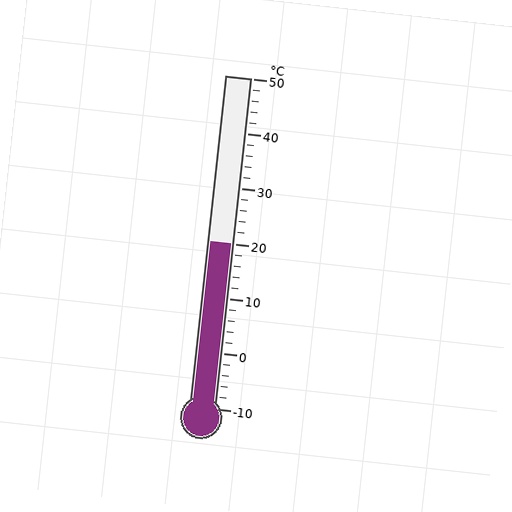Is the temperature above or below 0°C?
The temperature is above 0°C.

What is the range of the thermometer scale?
The thermometer scale ranges from -10°C to 50°C.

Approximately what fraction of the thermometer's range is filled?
The thermometer is filled to approximately 50% of its range.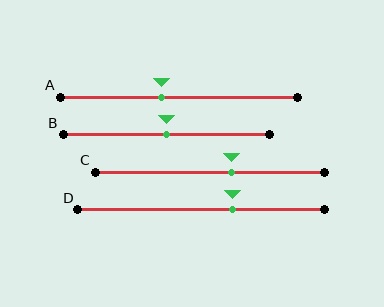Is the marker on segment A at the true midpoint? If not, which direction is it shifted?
No, the marker on segment A is shifted to the left by about 7% of the segment length.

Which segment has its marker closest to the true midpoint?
Segment B has its marker closest to the true midpoint.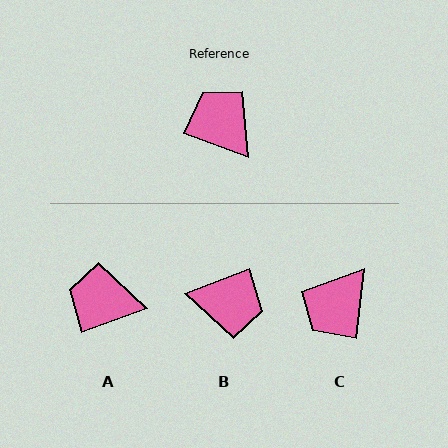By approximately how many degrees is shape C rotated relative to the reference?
Approximately 105 degrees counter-clockwise.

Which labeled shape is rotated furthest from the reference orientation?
B, about 138 degrees away.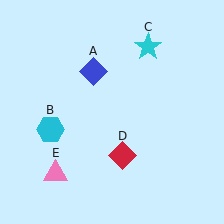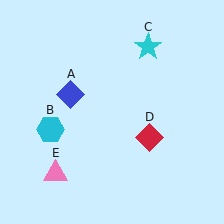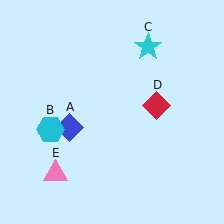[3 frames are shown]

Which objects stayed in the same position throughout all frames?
Cyan hexagon (object B) and cyan star (object C) and pink triangle (object E) remained stationary.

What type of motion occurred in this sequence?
The blue diamond (object A), red diamond (object D) rotated counterclockwise around the center of the scene.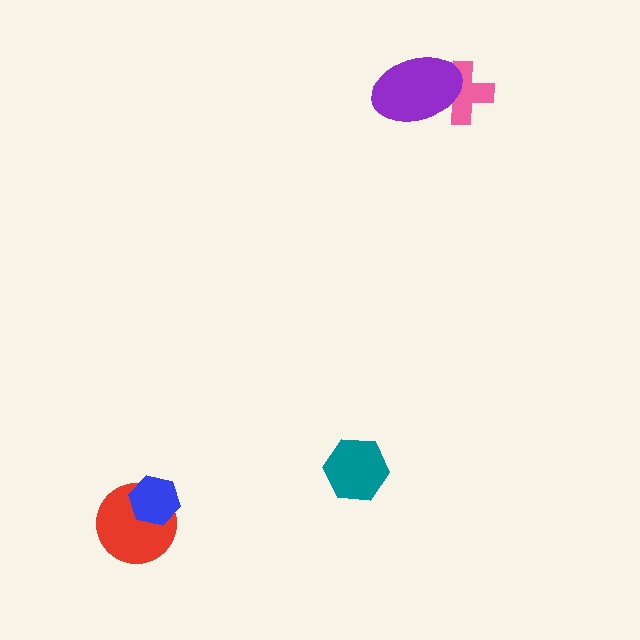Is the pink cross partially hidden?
Yes, it is partially covered by another shape.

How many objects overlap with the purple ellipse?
1 object overlaps with the purple ellipse.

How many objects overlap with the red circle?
1 object overlaps with the red circle.